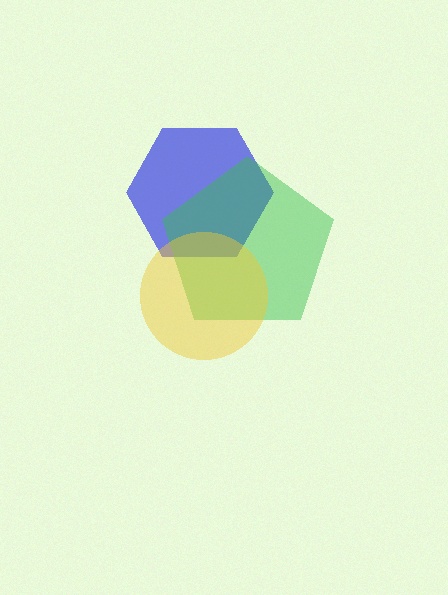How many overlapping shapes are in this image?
There are 3 overlapping shapes in the image.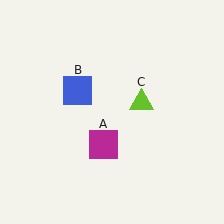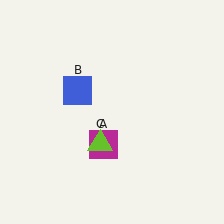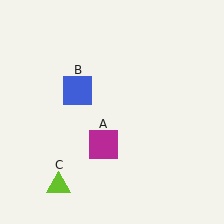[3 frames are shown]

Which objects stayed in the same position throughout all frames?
Magenta square (object A) and blue square (object B) remained stationary.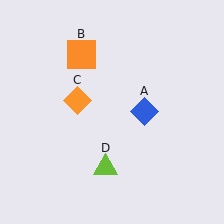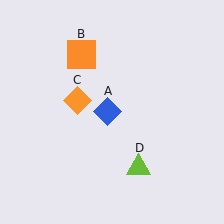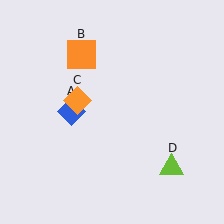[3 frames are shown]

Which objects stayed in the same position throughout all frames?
Orange square (object B) and orange diamond (object C) remained stationary.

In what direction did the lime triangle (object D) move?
The lime triangle (object D) moved right.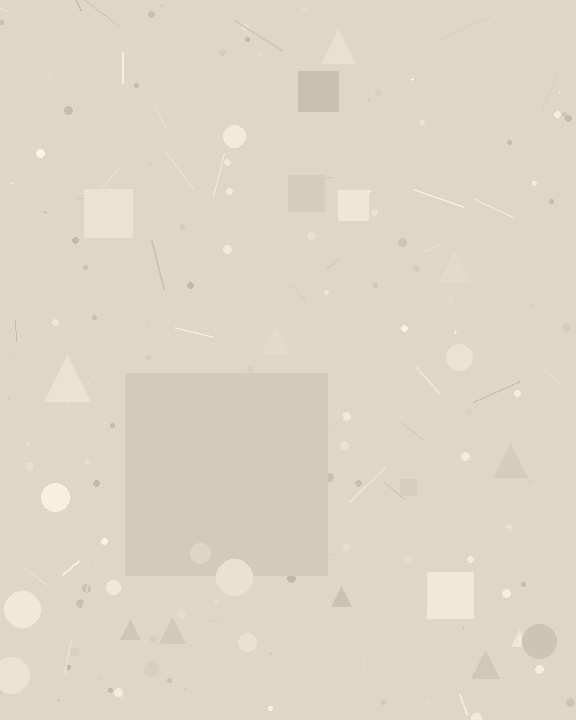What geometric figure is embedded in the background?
A square is embedded in the background.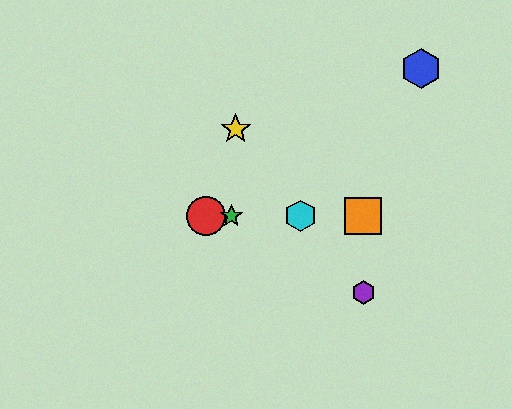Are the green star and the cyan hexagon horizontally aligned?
Yes, both are at y≈216.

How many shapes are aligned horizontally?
4 shapes (the red circle, the green star, the orange square, the cyan hexagon) are aligned horizontally.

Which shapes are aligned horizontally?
The red circle, the green star, the orange square, the cyan hexagon are aligned horizontally.